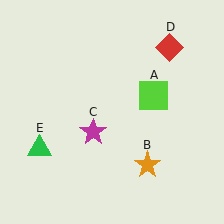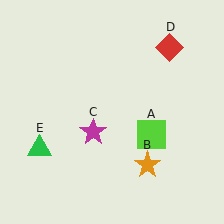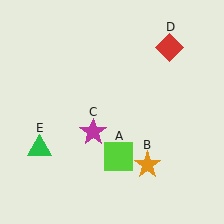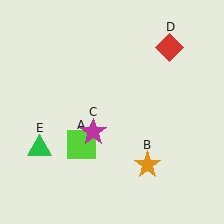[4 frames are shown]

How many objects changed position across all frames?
1 object changed position: lime square (object A).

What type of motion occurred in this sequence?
The lime square (object A) rotated clockwise around the center of the scene.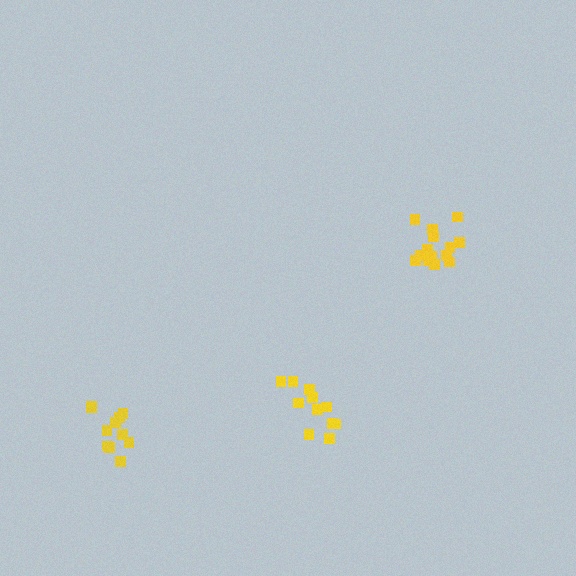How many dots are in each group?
Group 1: 14 dots, Group 2: 11 dots, Group 3: 11 dots (36 total).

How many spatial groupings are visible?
There are 3 spatial groupings.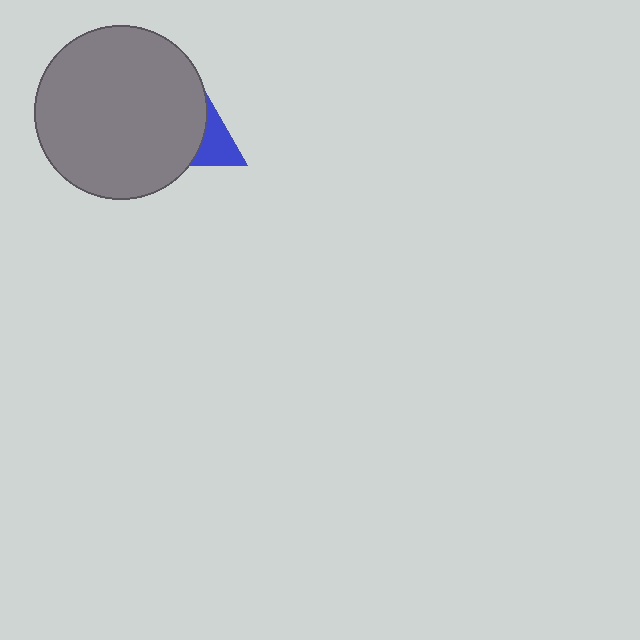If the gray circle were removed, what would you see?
You would see the complete blue triangle.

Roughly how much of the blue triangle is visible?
A small part of it is visible (roughly 35%).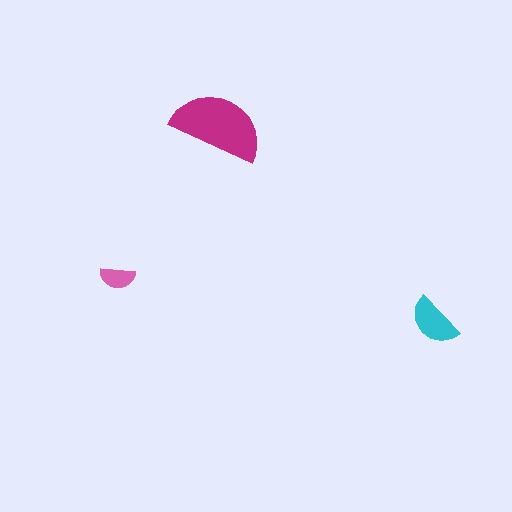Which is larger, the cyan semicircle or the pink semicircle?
The cyan one.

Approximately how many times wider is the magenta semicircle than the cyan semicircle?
About 1.5 times wider.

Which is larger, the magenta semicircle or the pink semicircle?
The magenta one.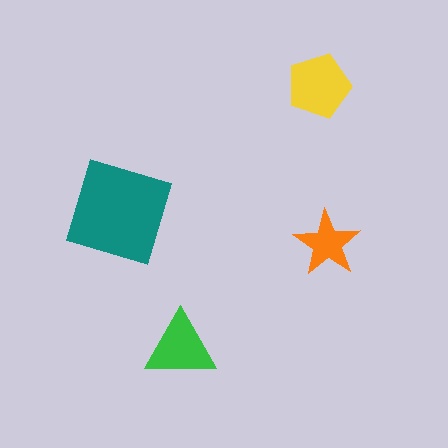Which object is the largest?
The teal diamond.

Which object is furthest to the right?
The orange star is rightmost.